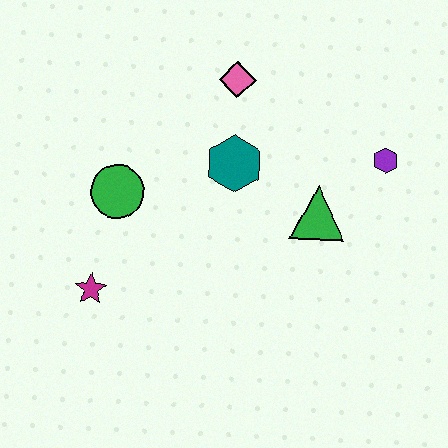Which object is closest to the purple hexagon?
The green triangle is closest to the purple hexagon.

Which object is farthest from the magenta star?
The purple hexagon is farthest from the magenta star.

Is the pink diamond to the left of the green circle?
No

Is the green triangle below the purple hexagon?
Yes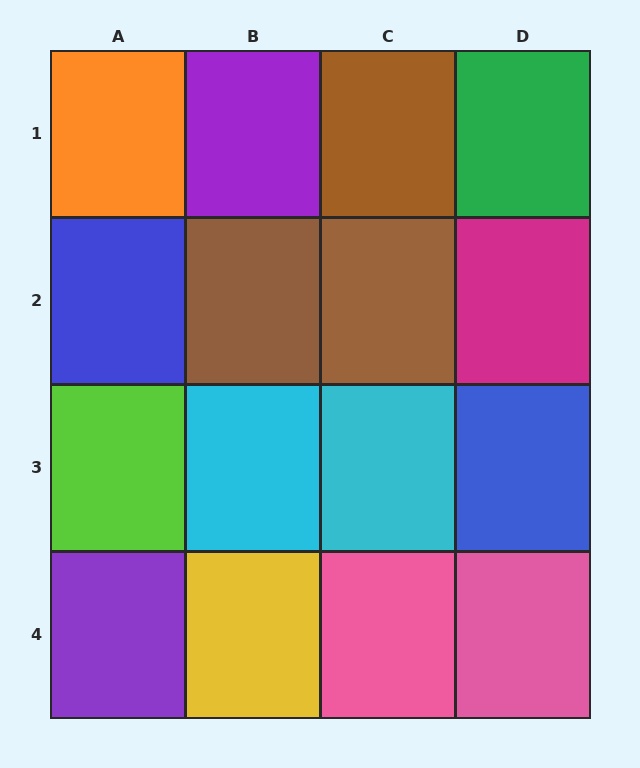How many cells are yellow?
1 cell is yellow.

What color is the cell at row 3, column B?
Cyan.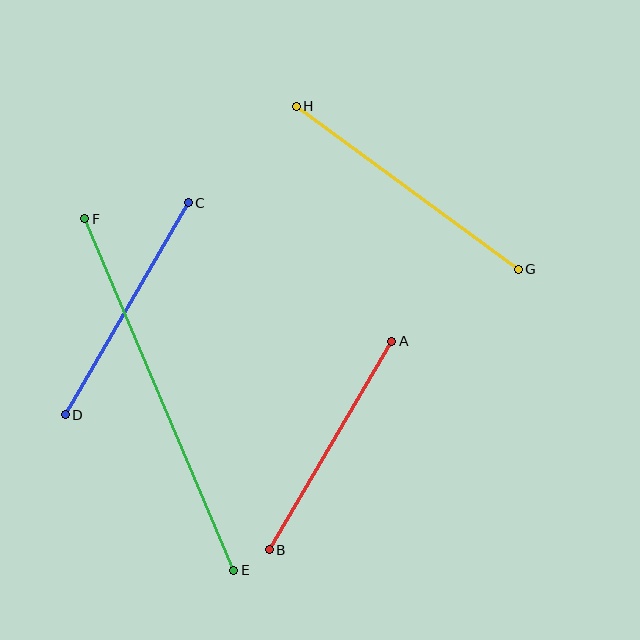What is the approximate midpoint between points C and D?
The midpoint is at approximately (127, 309) pixels.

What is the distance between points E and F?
The distance is approximately 382 pixels.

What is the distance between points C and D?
The distance is approximately 245 pixels.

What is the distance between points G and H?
The distance is approximately 275 pixels.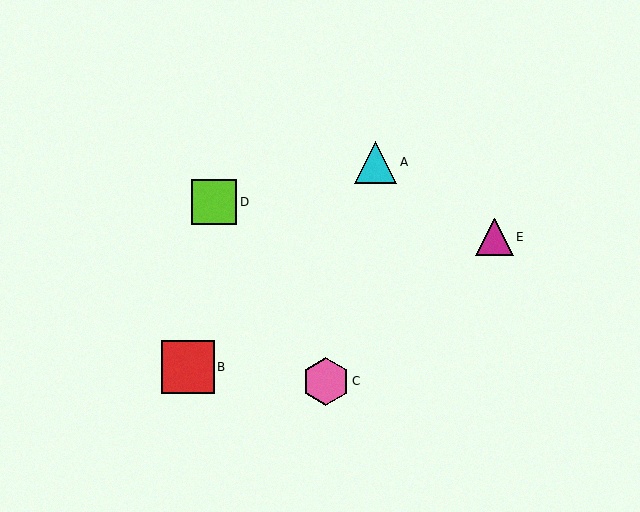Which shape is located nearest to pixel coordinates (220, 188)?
The lime square (labeled D) at (214, 202) is nearest to that location.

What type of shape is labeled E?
Shape E is a magenta triangle.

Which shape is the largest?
The red square (labeled B) is the largest.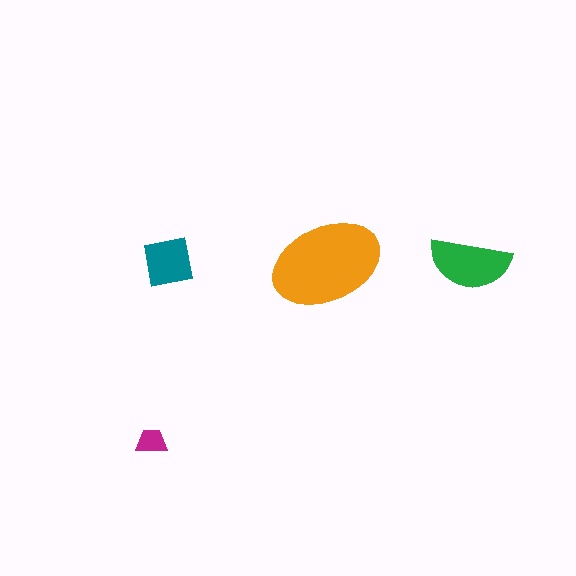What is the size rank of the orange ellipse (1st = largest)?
1st.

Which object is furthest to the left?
The magenta trapezoid is leftmost.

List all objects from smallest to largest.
The magenta trapezoid, the teal square, the green semicircle, the orange ellipse.